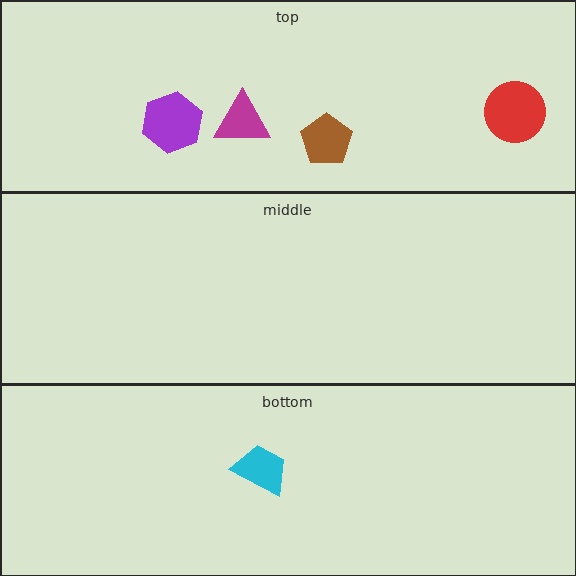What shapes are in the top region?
The brown pentagon, the magenta triangle, the red circle, the purple hexagon.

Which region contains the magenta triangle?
The top region.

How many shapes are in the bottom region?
1.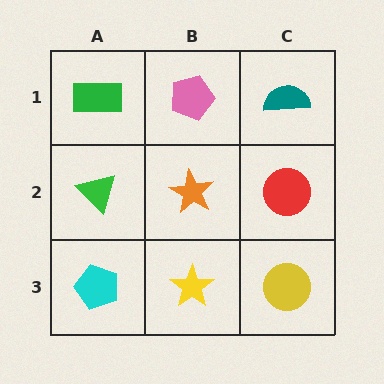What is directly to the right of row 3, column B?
A yellow circle.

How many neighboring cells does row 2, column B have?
4.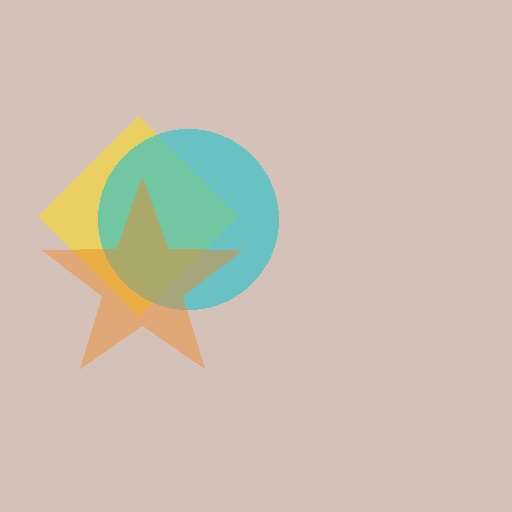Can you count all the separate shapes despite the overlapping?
Yes, there are 3 separate shapes.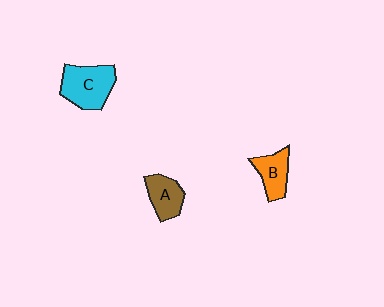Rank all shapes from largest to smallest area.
From largest to smallest: C (cyan), A (brown), B (orange).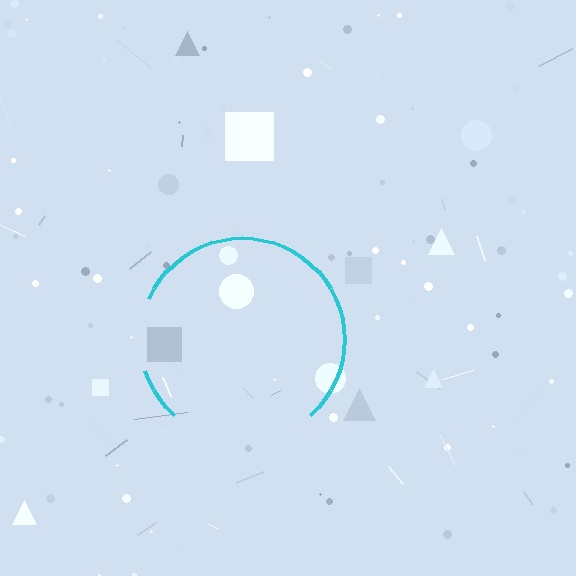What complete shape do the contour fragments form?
The contour fragments form a circle.